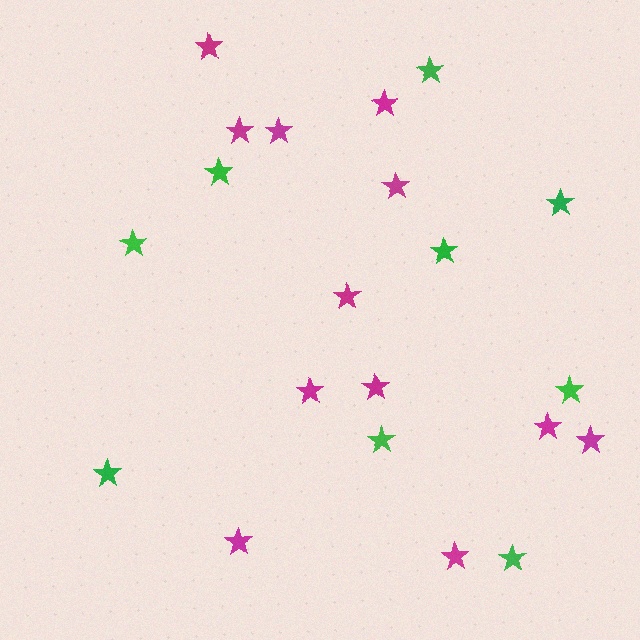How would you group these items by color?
There are 2 groups: one group of green stars (9) and one group of magenta stars (12).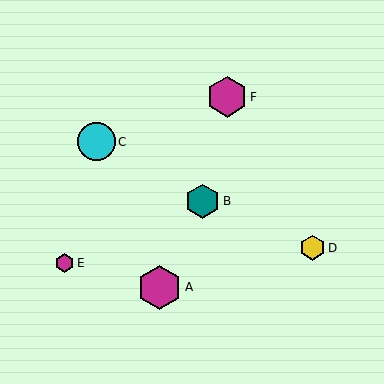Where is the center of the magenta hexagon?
The center of the magenta hexagon is at (227, 97).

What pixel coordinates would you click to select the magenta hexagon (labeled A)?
Click at (160, 287) to select the magenta hexagon A.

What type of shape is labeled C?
Shape C is a cyan circle.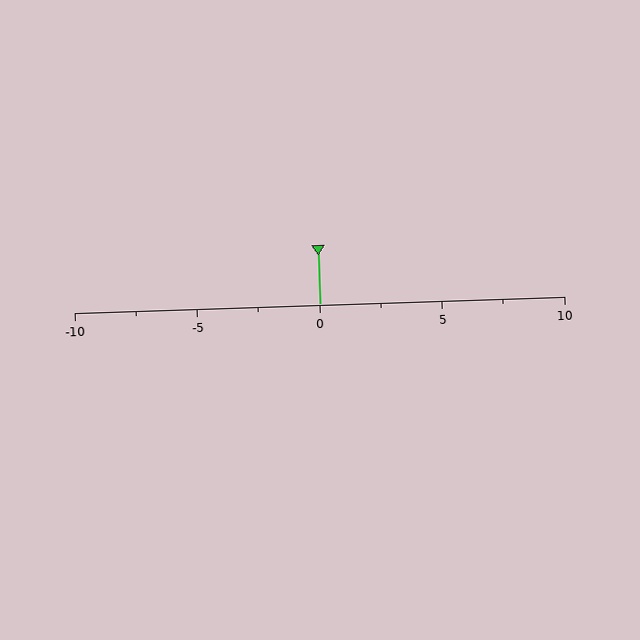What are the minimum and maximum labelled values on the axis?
The axis runs from -10 to 10.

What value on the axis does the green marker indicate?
The marker indicates approximately 0.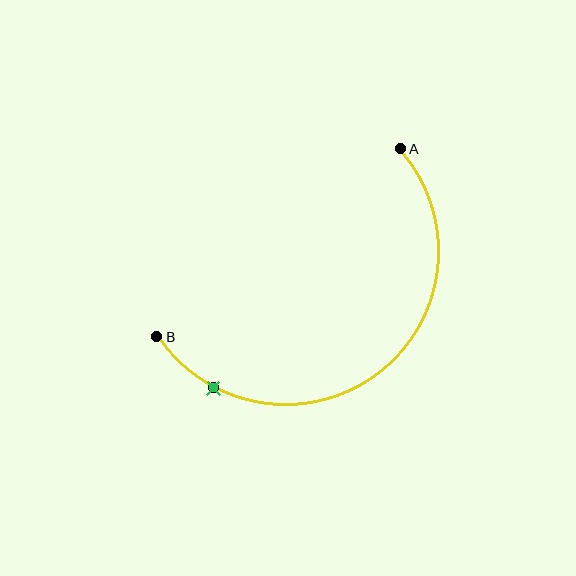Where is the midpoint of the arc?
The arc midpoint is the point on the curve farthest from the straight line joining A and B. It sits below and to the right of that line.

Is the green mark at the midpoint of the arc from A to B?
No. The green mark lies on the arc but is closer to endpoint B. The arc midpoint would be at the point on the curve equidistant along the arc from both A and B.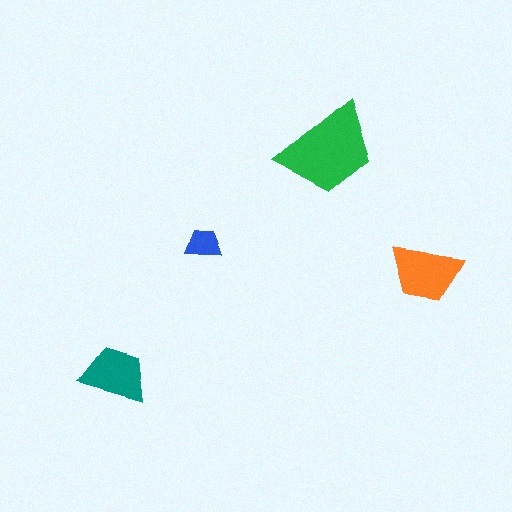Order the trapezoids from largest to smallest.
the green one, the orange one, the teal one, the blue one.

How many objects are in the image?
There are 4 objects in the image.